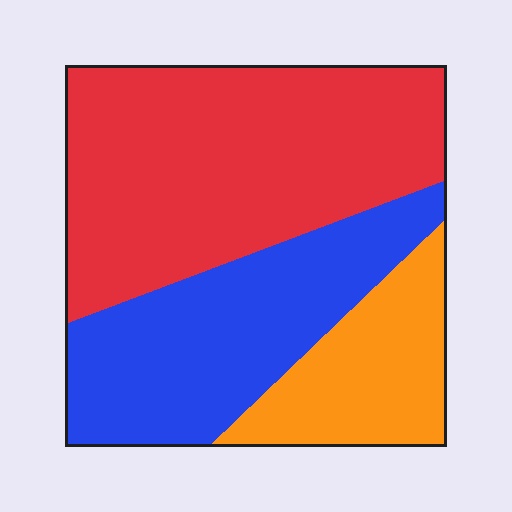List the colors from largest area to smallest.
From largest to smallest: red, blue, orange.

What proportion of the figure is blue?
Blue covers roughly 30% of the figure.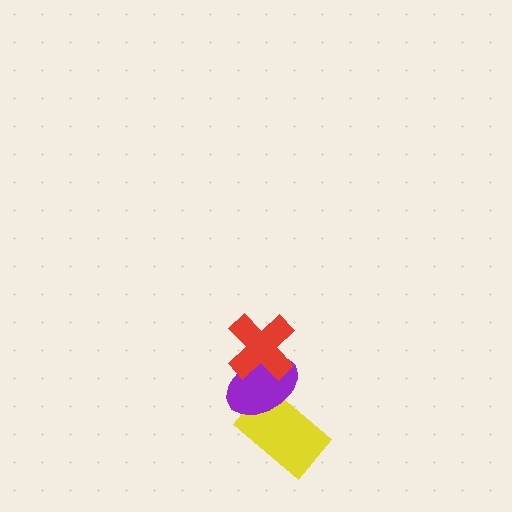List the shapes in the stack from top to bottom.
From top to bottom: the red cross, the purple ellipse, the yellow rectangle.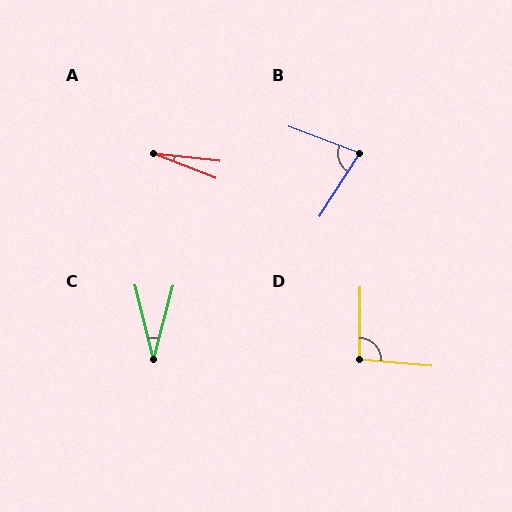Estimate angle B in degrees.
Approximately 78 degrees.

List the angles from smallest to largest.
A (15°), C (29°), B (78°), D (95°).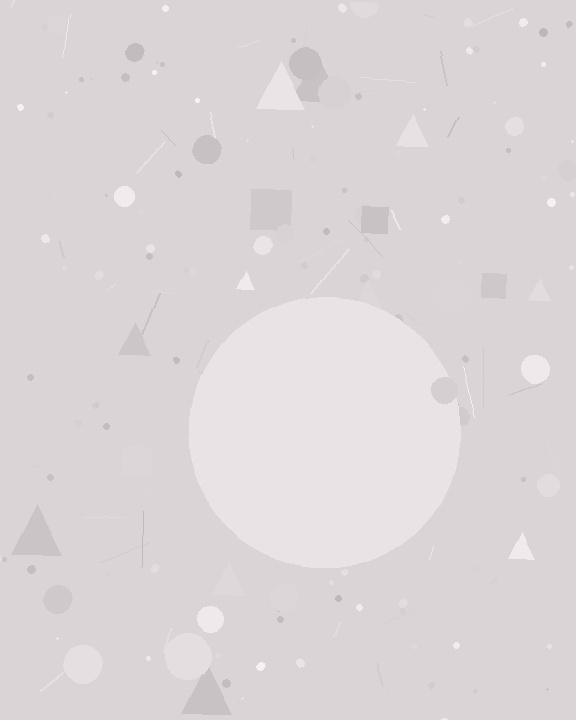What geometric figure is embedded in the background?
A circle is embedded in the background.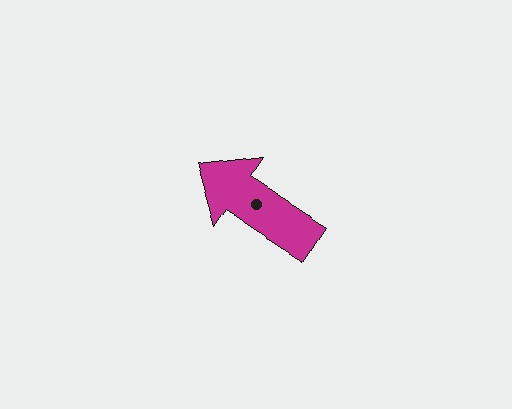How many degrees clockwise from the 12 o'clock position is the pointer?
Approximately 303 degrees.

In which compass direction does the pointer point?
Northwest.